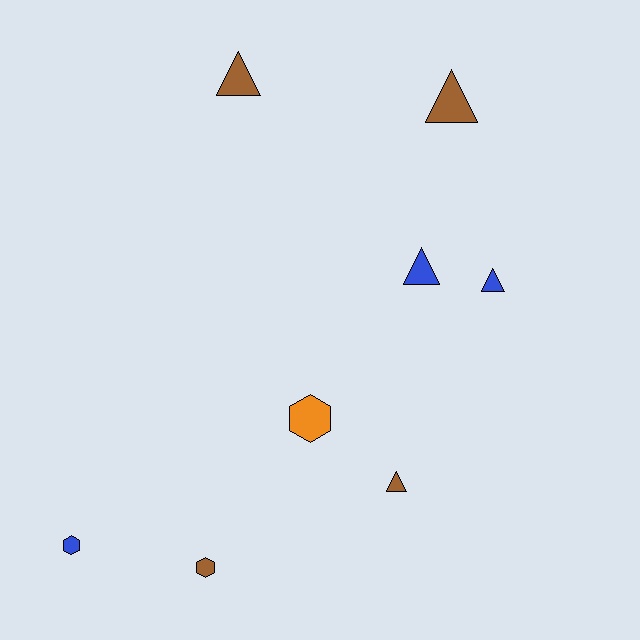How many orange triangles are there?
There are no orange triangles.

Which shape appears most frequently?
Triangle, with 5 objects.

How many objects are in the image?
There are 8 objects.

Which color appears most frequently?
Brown, with 4 objects.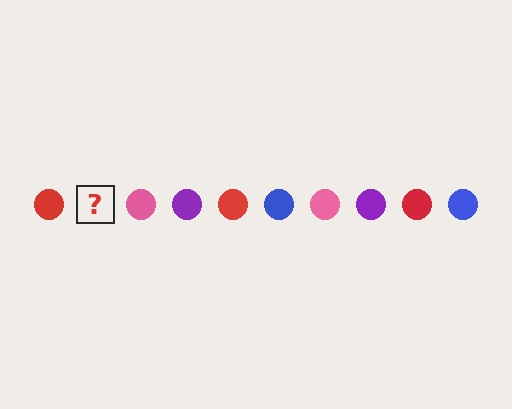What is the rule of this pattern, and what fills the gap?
The rule is that the pattern cycles through red, blue, pink, purple circles. The gap should be filled with a blue circle.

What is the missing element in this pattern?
The missing element is a blue circle.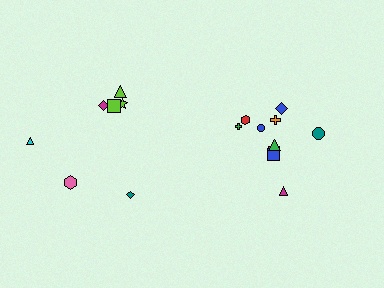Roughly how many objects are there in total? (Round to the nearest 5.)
Roughly 15 objects in total.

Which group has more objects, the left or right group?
The right group.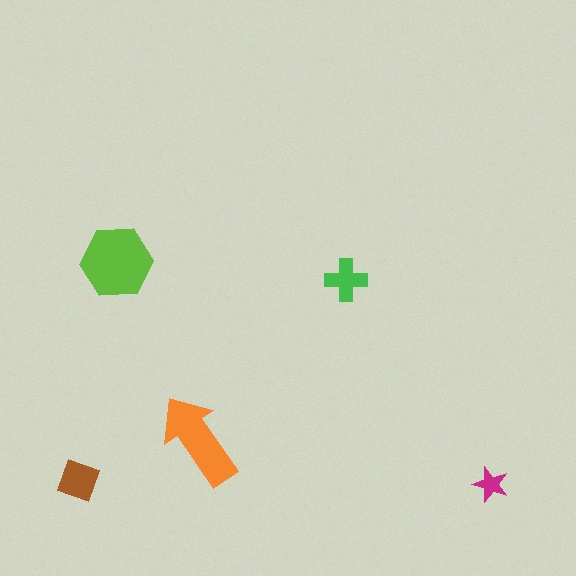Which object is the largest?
The lime hexagon.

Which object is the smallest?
The magenta star.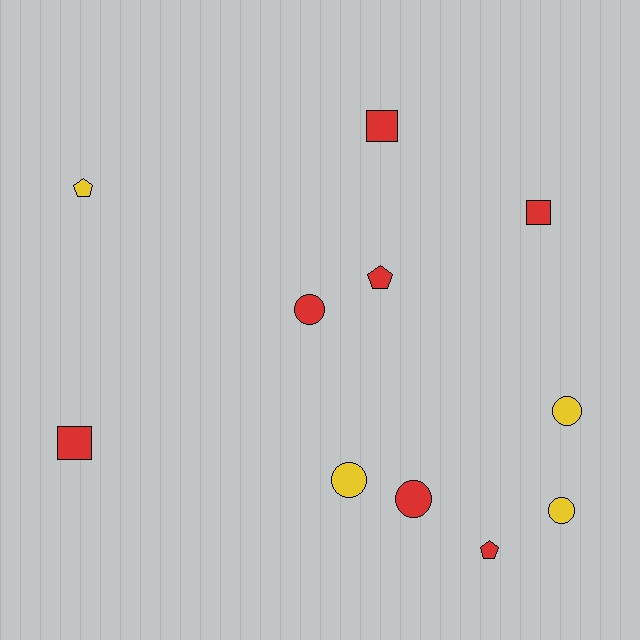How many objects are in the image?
There are 11 objects.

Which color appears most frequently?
Red, with 7 objects.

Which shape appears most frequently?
Circle, with 5 objects.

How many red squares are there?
There are 3 red squares.